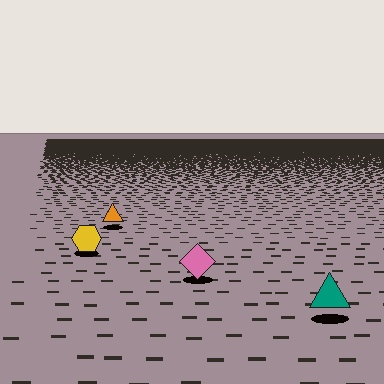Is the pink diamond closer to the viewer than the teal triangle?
No. The teal triangle is closer — you can tell from the texture gradient: the ground texture is coarser near it.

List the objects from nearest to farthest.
From nearest to farthest: the teal triangle, the pink diamond, the yellow hexagon, the orange triangle.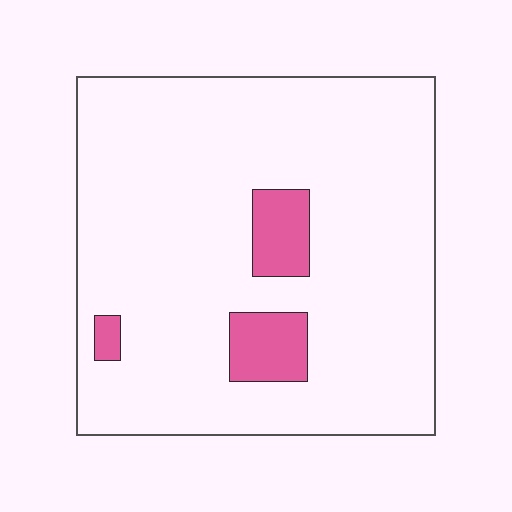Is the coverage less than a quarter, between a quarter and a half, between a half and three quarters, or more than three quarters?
Less than a quarter.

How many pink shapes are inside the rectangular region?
3.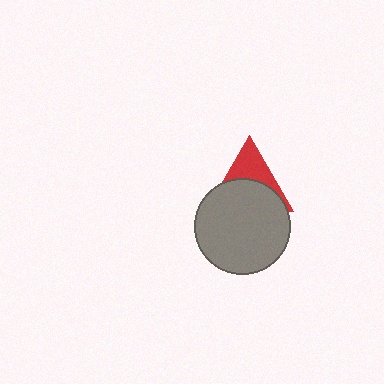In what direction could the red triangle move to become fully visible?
The red triangle could move up. That would shift it out from behind the gray circle entirely.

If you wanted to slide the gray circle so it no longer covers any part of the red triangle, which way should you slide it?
Slide it down — that is the most direct way to separate the two shapes.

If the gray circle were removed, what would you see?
You would see the complete red triangle.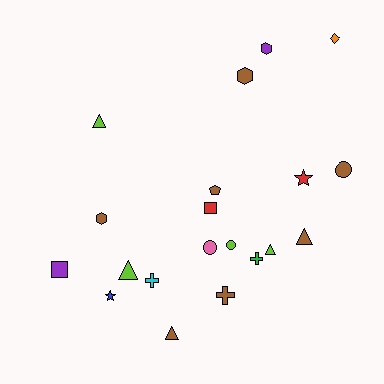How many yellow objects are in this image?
There are no yellow objects.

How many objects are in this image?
There are 20 objects.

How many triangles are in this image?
There are 5 triangles.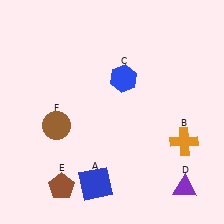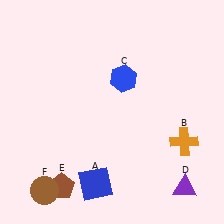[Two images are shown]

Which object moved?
The brown circle (F) moved down.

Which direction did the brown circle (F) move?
The brown circle (F) moved down.